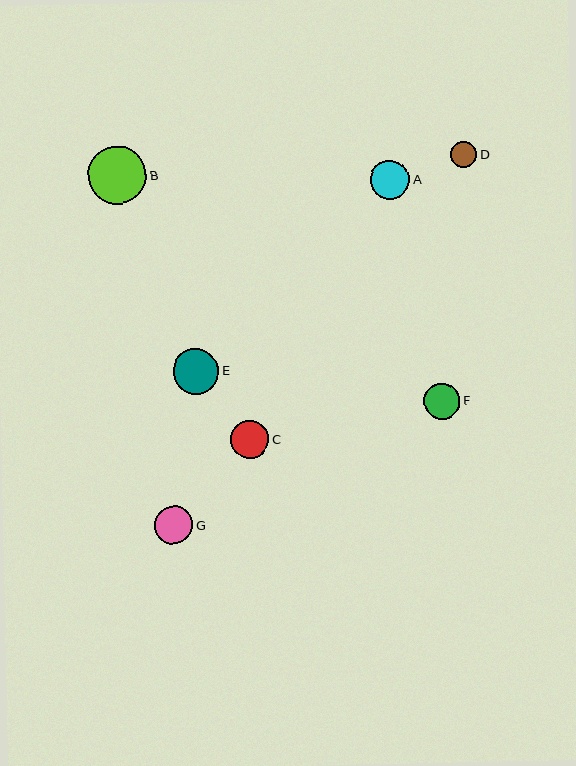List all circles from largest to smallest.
From largest to smallest: B, E, A, G, C, F, D.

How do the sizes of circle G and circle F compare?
Circle G and circle F are approximately the same size.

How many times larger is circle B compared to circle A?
Circle B is approximately 1.5 times the size of circle A.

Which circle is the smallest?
Circle D is the smallest with a size of approximately 27 pixels.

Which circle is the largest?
Circle B is the largest with a size of approximately 58 pixels.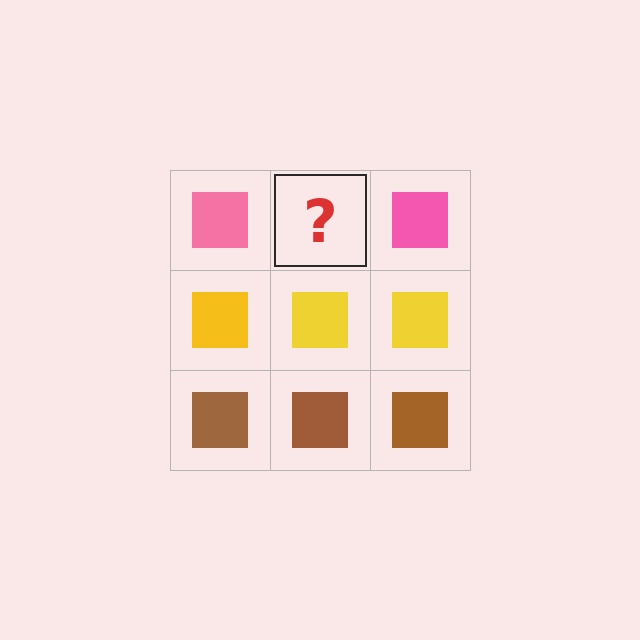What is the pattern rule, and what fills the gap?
The rule is that each row has a consistent color. The gap should be filled with a pink square.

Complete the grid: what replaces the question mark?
The question mark should be replaced with a pink square.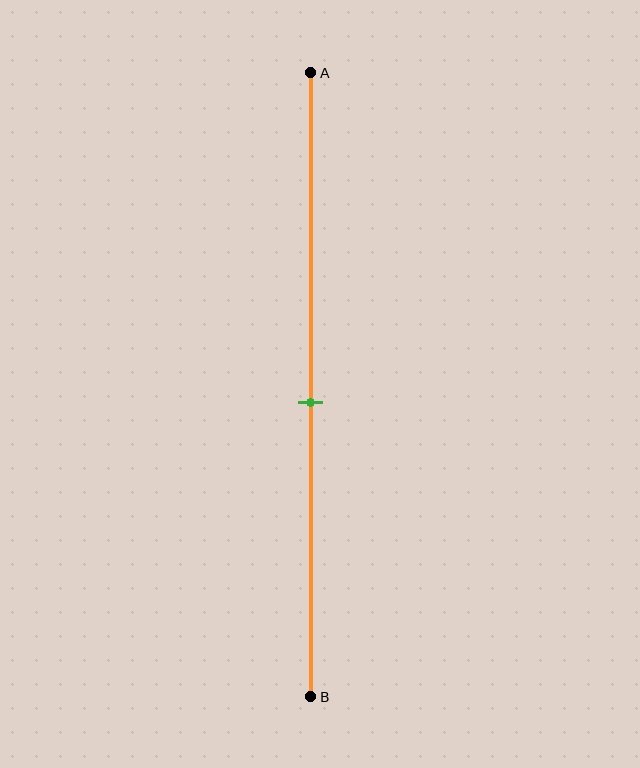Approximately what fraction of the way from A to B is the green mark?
The green mark is approximately 55% of the way from A to B.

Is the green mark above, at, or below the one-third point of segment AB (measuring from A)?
The green mark is below the one-third point of segment AB.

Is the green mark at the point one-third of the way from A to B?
No, the mark is at about 55% from A, not at the 33% one-third point.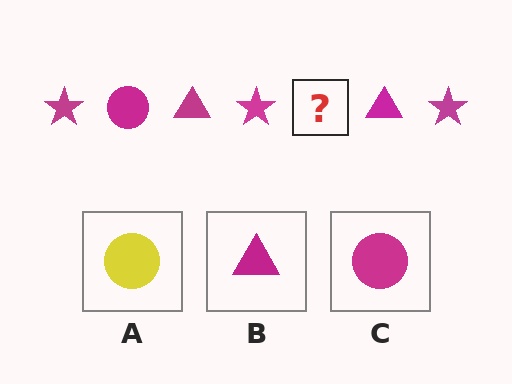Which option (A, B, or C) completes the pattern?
C.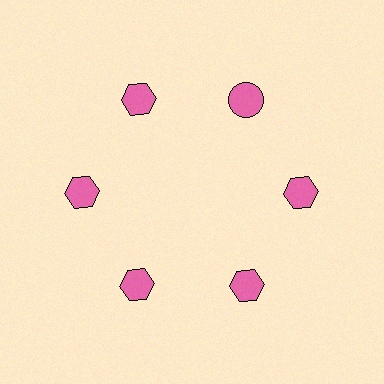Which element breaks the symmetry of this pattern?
The pink circle at roughly the 1 o'clock position breaks the symmetry. All other shapes are pink hexagons.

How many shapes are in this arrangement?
There are 6 shapes arranged in a ring pattern.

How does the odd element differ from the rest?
It has a different shape: circle instead of hexagon.